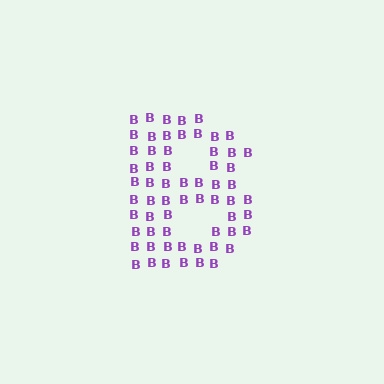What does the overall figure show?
The overall figure shows the letter B.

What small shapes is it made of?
It is made of small letter B's.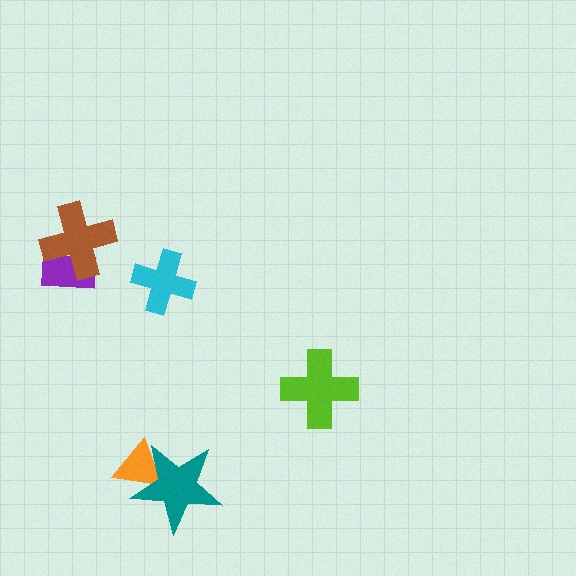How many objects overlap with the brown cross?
1 object overlaps with the brown cross.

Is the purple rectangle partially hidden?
Yes, it is partially covered by another shape.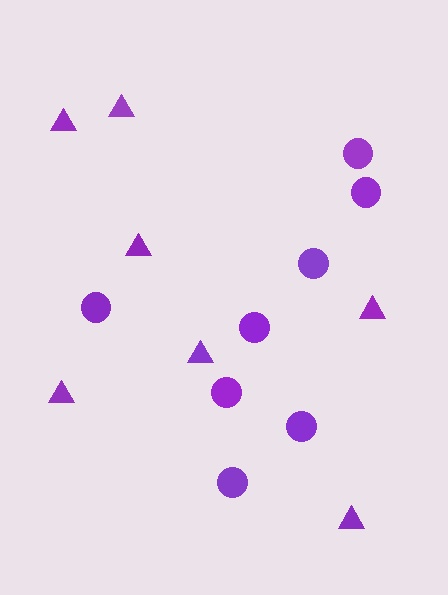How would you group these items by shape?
There are 2 groups: one group of circles (8) and one group of triangles (7).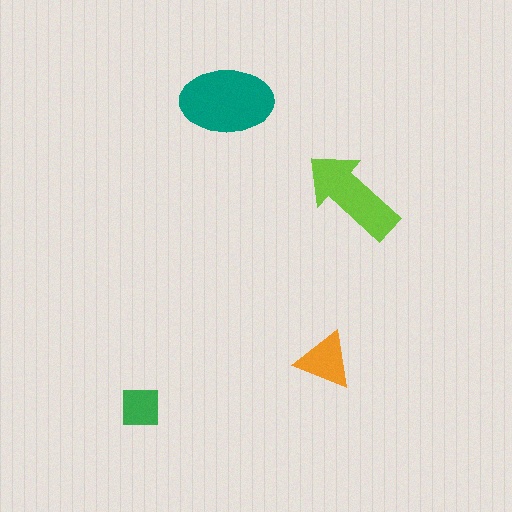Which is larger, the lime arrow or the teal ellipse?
The teal ellipse.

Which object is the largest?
The teal ellipse.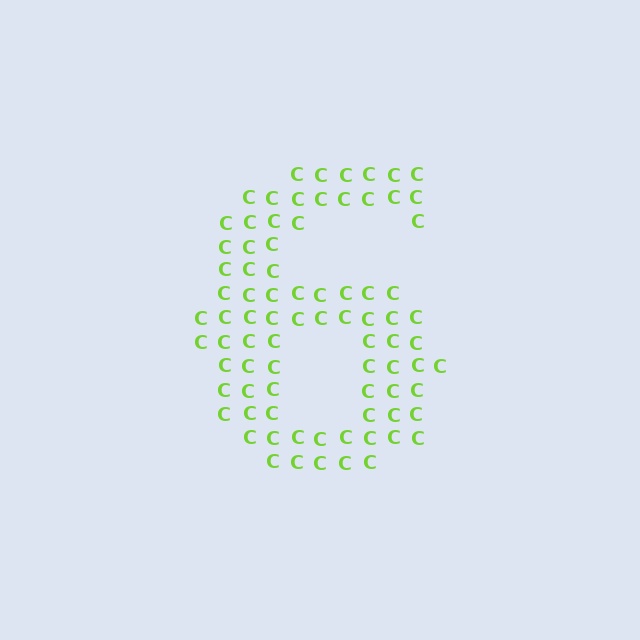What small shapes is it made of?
It is made of small letter C's.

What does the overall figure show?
The overall figure shows the digit 6.